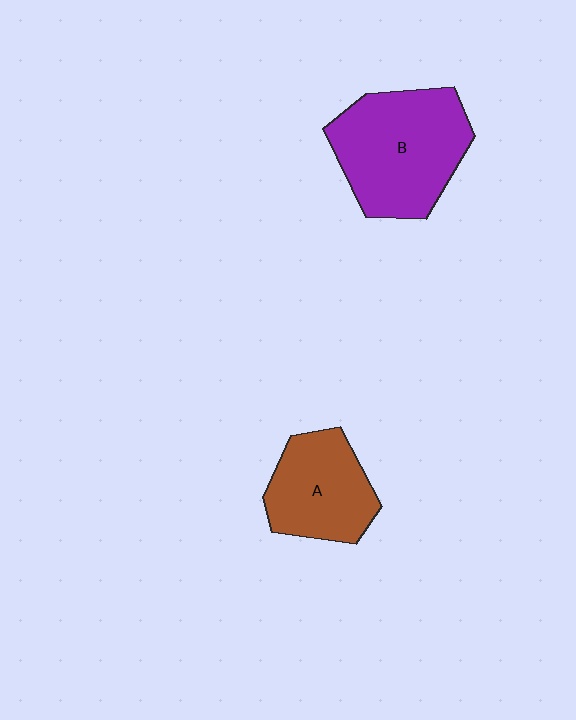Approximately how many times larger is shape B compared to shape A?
Approximately 1.5 times.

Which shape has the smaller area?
Shape A (brown).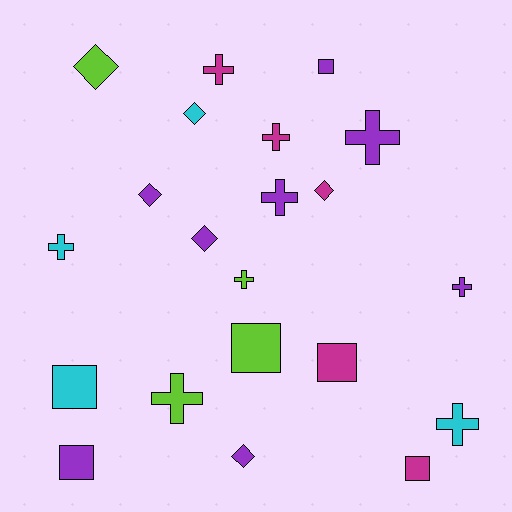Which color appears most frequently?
Purple, with 8 objects.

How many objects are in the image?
There are 21 objects.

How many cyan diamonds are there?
There is 1 cyan diamond.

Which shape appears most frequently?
Cross, with 9 objects.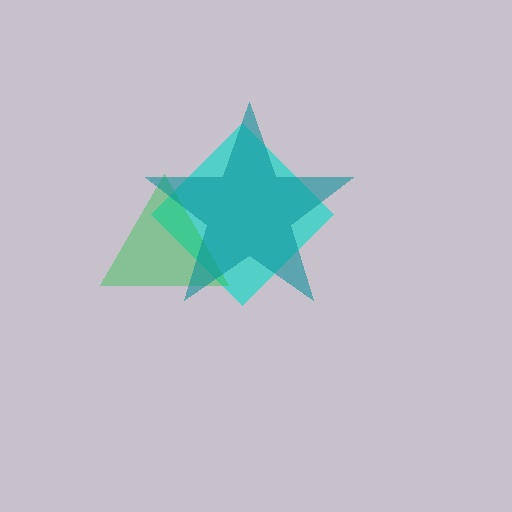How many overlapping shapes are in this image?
There are 3 overlapping shapes in the image.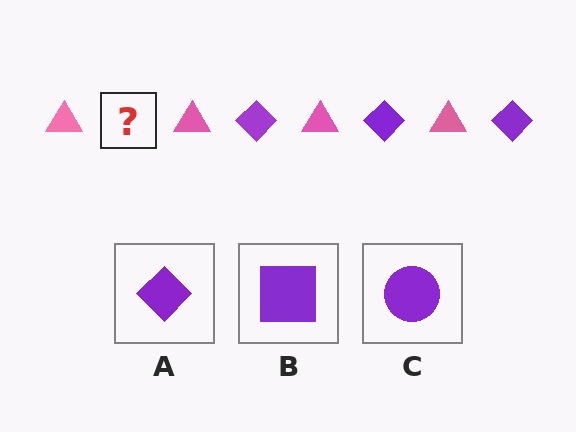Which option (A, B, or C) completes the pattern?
A.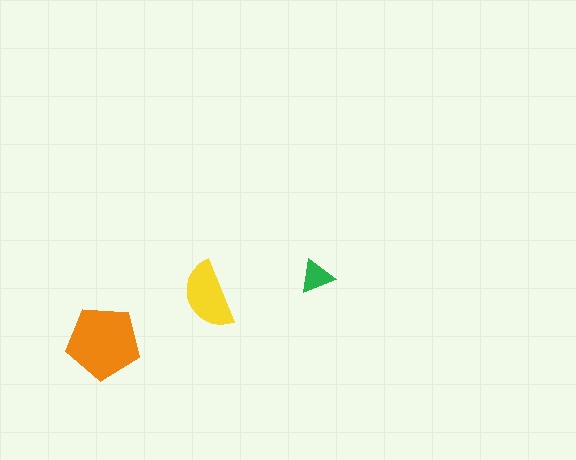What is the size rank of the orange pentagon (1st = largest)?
1st.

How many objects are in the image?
There are 3 objects in the image.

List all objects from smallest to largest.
The green triangle, the yellow semicircle, the orange pentagon.